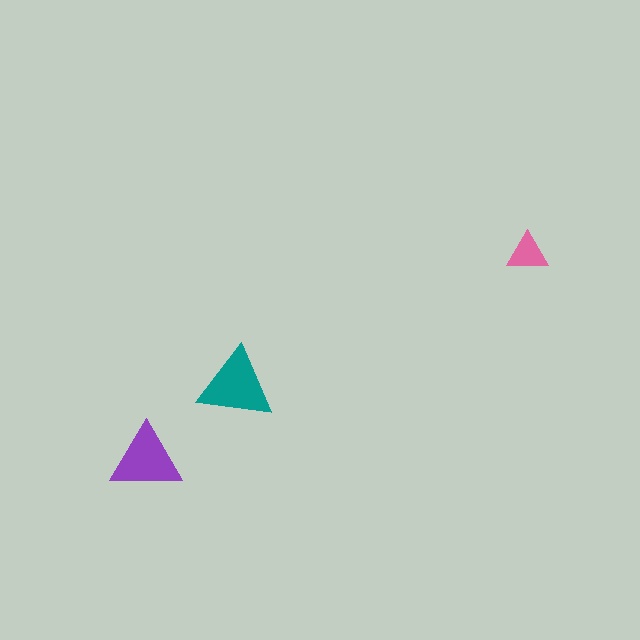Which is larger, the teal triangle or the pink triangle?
The teal one.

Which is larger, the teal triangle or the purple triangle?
The teal one.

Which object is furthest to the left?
The purple triangle is leftmost.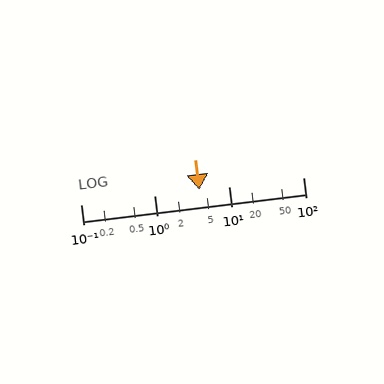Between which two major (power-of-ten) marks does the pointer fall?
The pointer is between 1 and 10.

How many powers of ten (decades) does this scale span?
The scale spans 3 decades, from 0.1 to 100.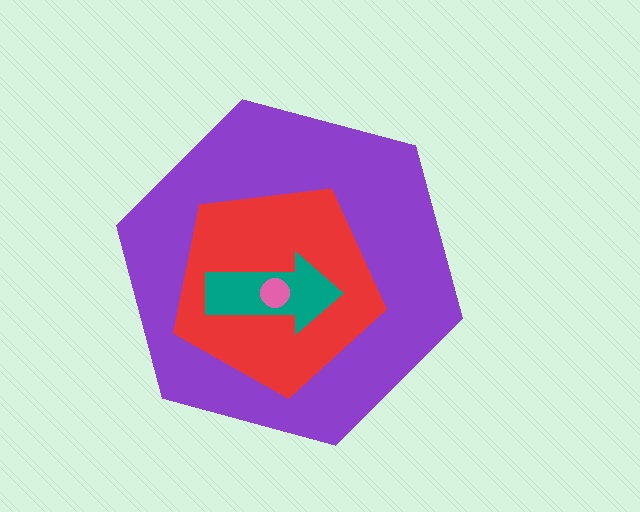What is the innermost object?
The pink circle.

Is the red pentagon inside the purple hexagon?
Yes.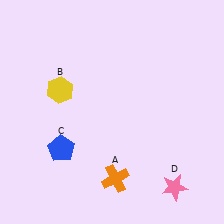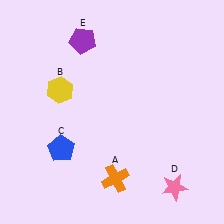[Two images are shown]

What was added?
A purple pentagon (E) was added in Image 2.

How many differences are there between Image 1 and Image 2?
There is 1 difference between the two images.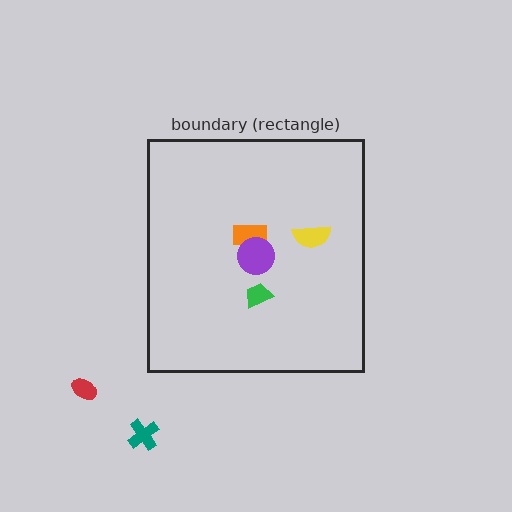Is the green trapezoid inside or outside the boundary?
Inside.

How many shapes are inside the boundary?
4 inside, 2 outside.